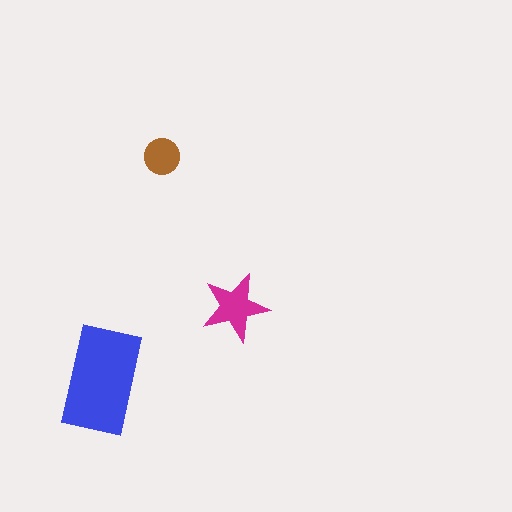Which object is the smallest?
The brown circle.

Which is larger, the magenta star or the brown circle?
The magenta star.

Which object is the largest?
The blue rectangle.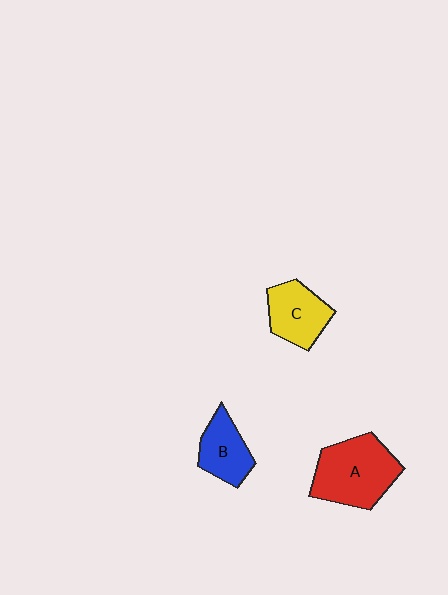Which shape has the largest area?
Shape A (red).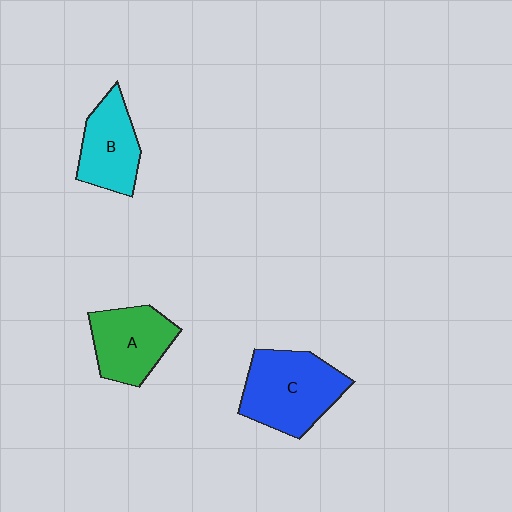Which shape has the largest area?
Shape C (blue).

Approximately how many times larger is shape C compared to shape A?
Approximately 1.3 times.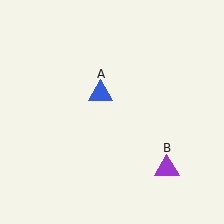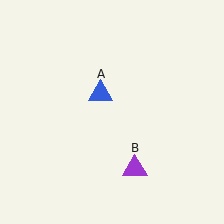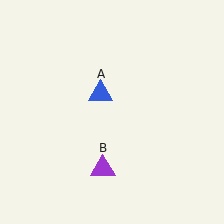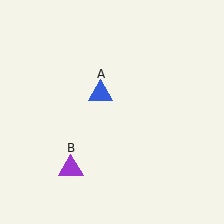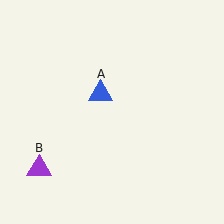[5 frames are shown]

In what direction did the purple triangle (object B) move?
The purple triangle (object B) moved left.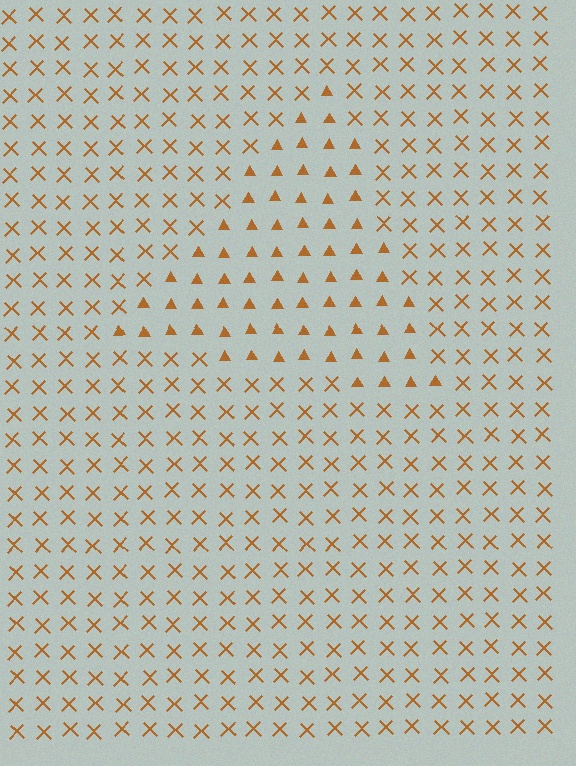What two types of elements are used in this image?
The image uses triangles inside the triangle region and X marks outside it.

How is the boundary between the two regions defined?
The boundary is defined by a change in element shape: triangles inside vs. X marks outside. All elements share the same color and spacing.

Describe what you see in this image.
The image is filled with small brown elements arranged in a uniform grid. A triangle-shaped region contains triangles, while the surrounding area contains X marks. The boundary is defined purely by the change in element shape.